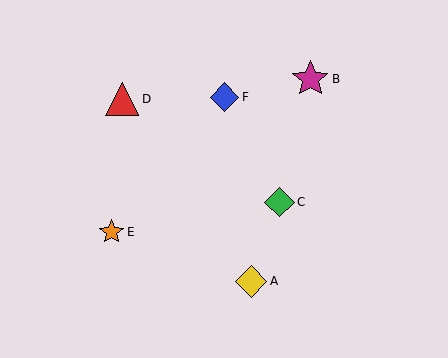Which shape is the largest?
The magenta star (labeled B) is the largest.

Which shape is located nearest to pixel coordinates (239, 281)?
The yellow diamond (labeled A) at (251, 281) is nearest to that location.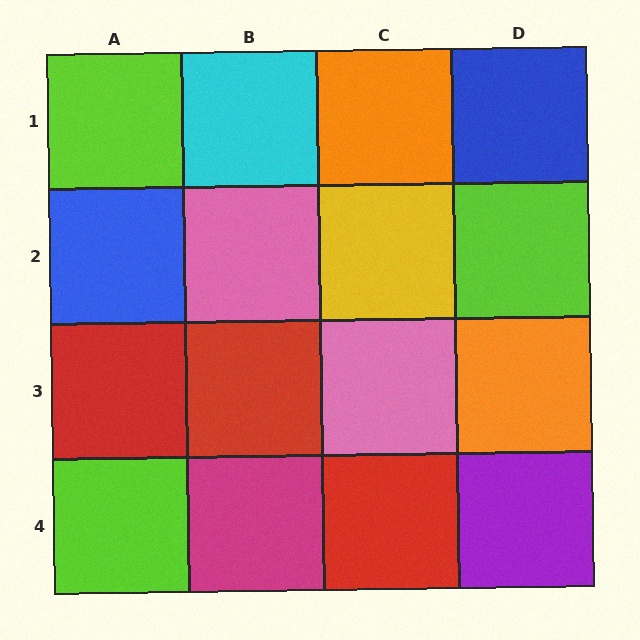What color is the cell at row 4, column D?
Purple.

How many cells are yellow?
1 cell is yellow.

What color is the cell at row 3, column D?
Orange.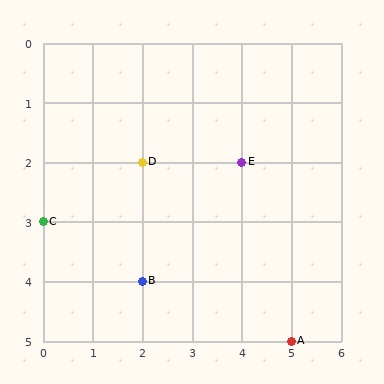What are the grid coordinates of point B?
Point B is at grid coordinates (2, 4).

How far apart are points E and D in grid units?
Points E and D are 2 columns apart.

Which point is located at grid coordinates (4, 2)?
Point E is at (4, 2).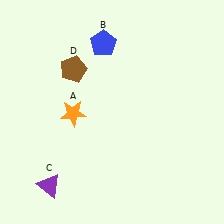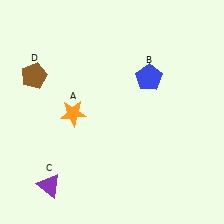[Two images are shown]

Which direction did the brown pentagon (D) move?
The brown pentagon (D) moved left.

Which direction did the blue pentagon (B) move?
The blue pentagon (B) moved right.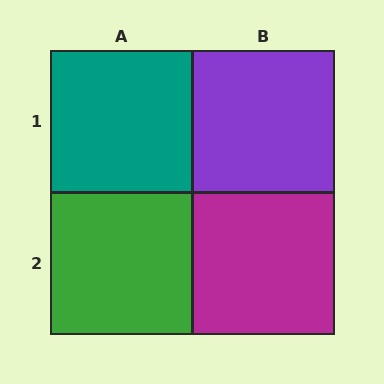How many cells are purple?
1 cell is purple.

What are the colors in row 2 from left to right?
Green, magenta.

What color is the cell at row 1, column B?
Purple.